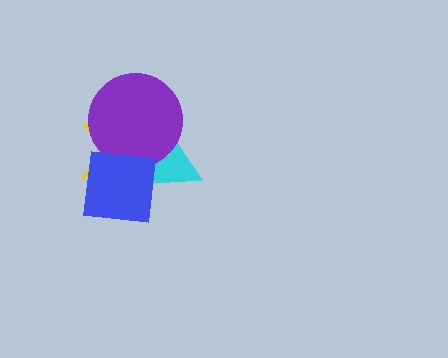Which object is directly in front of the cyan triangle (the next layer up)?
The yellow star is directly in front of the cyan triangle.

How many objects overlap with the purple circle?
3 objects overlap with the purple circle.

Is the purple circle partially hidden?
Yes, it is partially covered by another shape.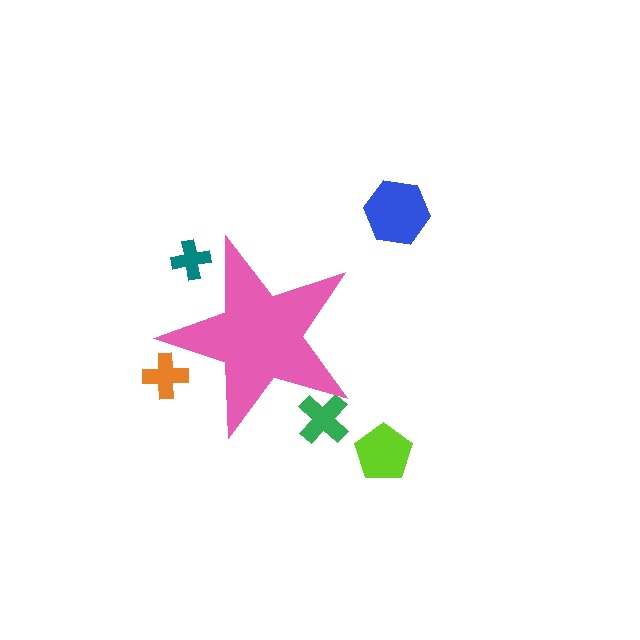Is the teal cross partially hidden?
Yes, the teal cross is partially hidden behind the pink star.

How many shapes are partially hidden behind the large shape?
3 shapes are partially hidden.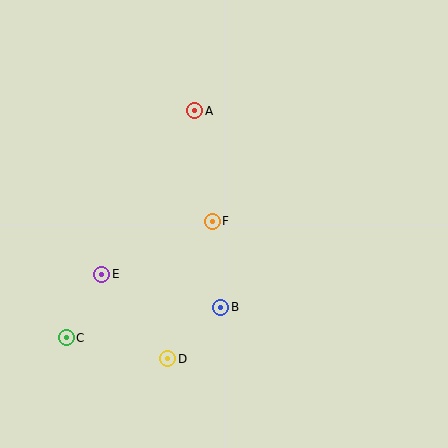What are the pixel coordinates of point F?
Point F is at (212, 221).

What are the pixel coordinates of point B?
Point B is at (221, 307).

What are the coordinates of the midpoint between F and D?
The midpoint between F and D is at (190, 290).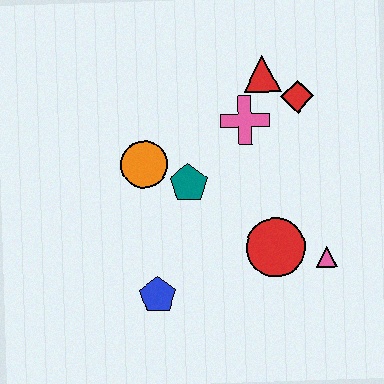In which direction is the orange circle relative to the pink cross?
The orange circle is to the left of the pink cross.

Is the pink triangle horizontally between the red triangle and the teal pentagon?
No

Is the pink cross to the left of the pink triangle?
Yes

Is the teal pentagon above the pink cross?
No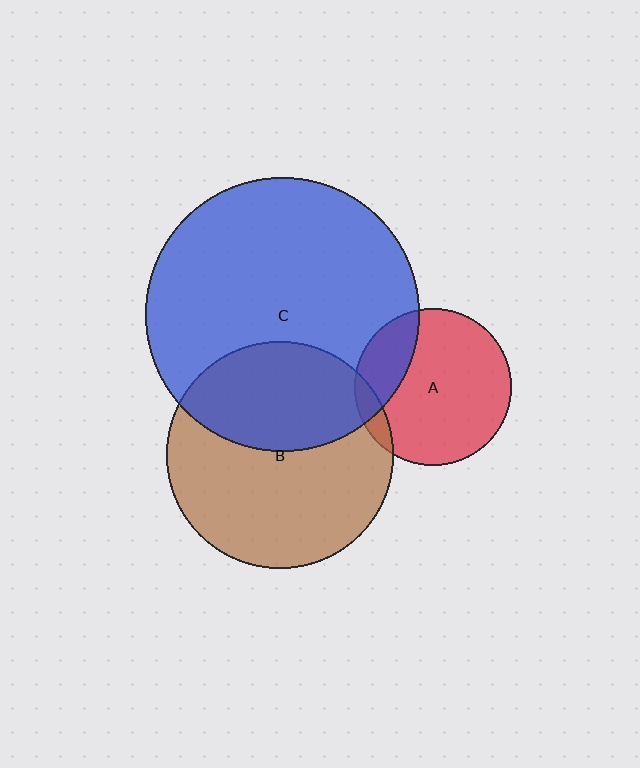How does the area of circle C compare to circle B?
Approximately 1.5 times.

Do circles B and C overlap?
Yes.